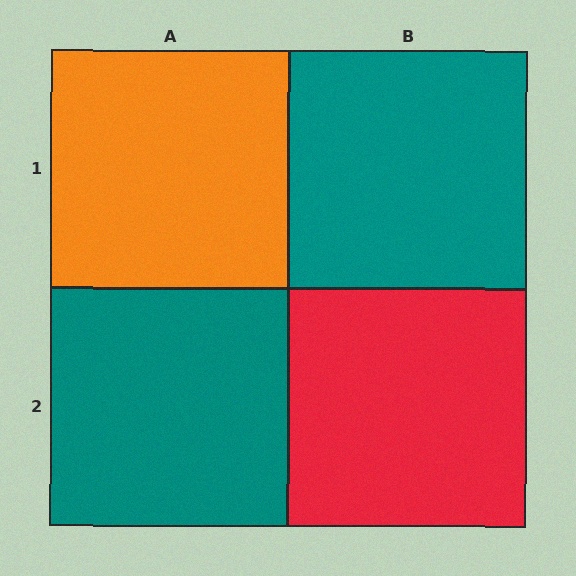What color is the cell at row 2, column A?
Teal.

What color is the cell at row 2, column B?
Red.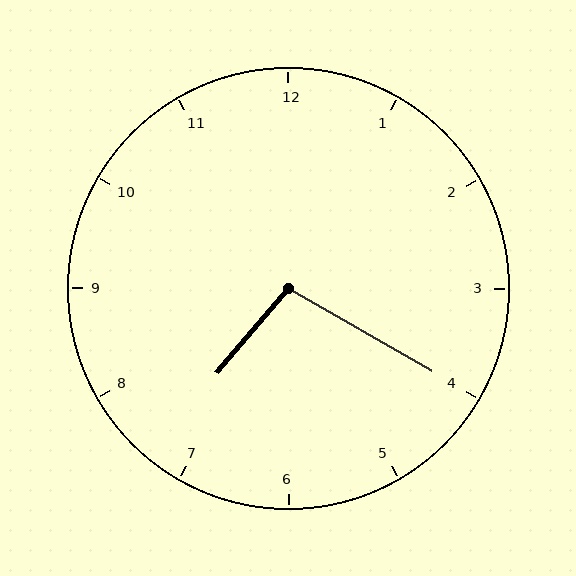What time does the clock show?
7:20.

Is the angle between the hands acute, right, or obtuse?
It is obtuse.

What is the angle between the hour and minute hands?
Approximately 100 degrees.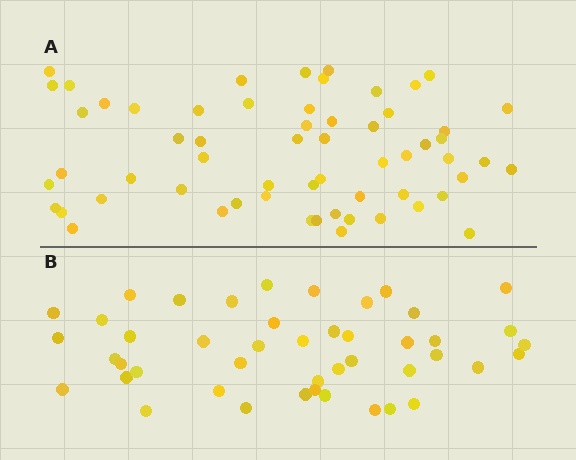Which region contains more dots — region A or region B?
Region A (the top region) has more dots.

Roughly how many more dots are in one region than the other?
Region A has approximately 15 more dots than region B.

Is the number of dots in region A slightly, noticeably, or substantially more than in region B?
Region A has noticeably more, but not dramatically so. The ratio is roughly 1.3 to 1.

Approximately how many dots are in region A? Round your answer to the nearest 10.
About 60 dots.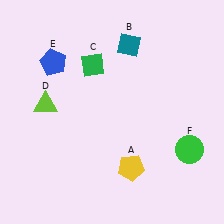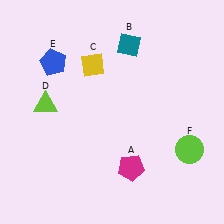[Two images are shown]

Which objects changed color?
A changed from yellow to magenta. C changed from green to yellow. F changed from green to lime.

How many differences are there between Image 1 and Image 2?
There are 3 differences between the two images.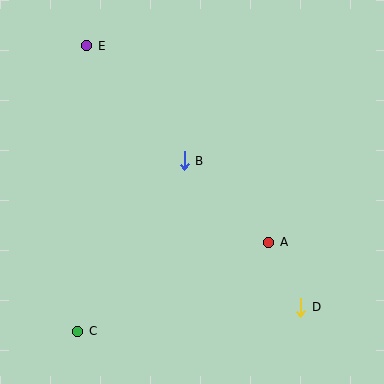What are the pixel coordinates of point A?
Point A is at (269, 242).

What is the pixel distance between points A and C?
The distance between A and C is 211 pixels.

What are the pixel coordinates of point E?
Point E is at (87, 46).